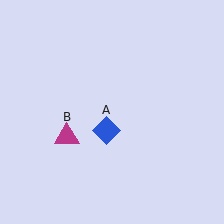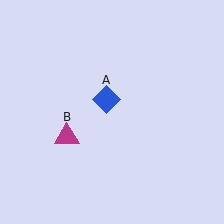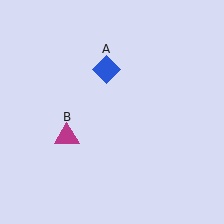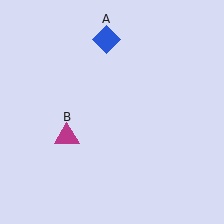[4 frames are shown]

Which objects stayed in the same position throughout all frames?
Magenta triangle (object B) remained stationary.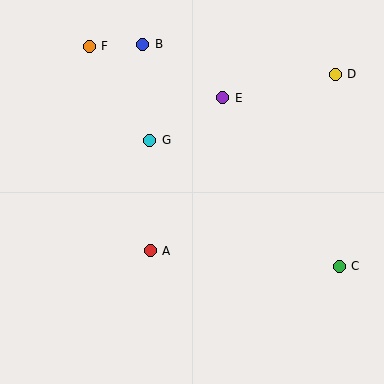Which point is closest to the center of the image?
Point G at (149, 140) is closest to the center.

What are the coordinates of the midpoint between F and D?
The midpoint between F and D is at (212, 60).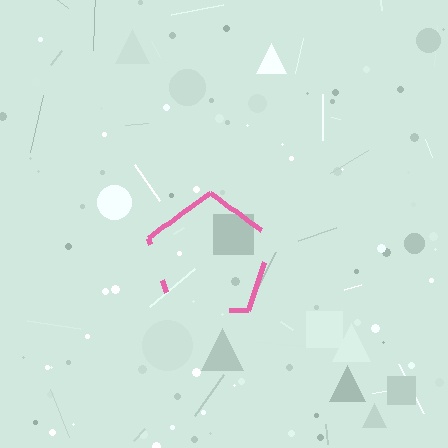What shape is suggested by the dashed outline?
The dashed outline suggests a pentagon.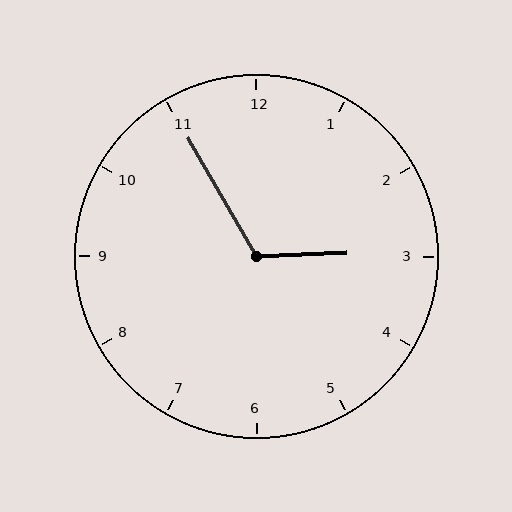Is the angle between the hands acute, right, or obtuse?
It is obtuse.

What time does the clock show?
2:55.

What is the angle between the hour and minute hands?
Approximately 118 degrees.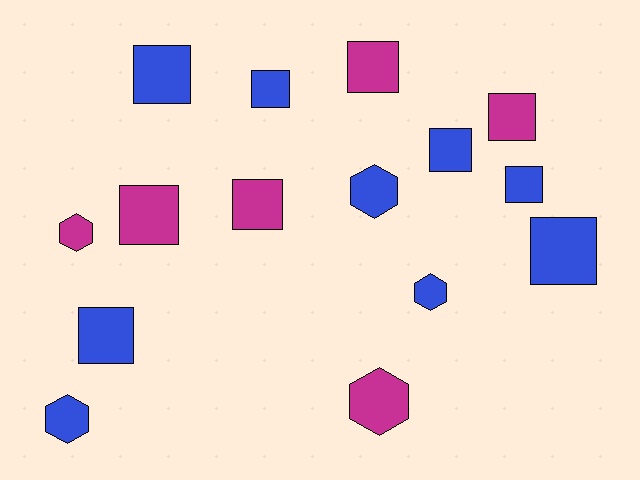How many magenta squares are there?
There are 4 magenta squares.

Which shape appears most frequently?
Square, with 10 objects.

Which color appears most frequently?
Blue, with 9 objects.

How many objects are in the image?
There are 15 objects.